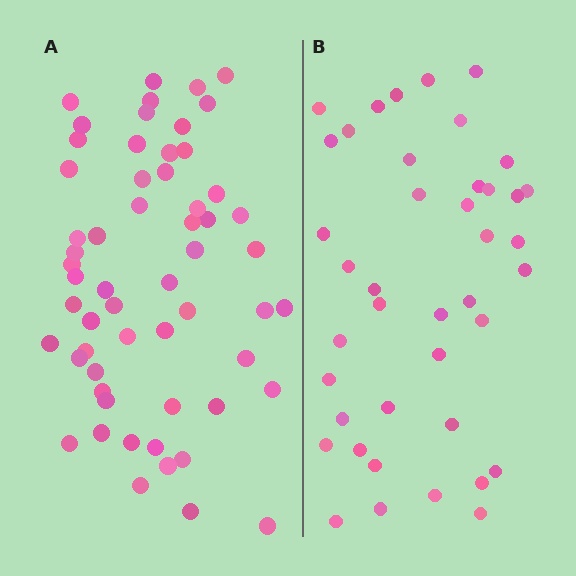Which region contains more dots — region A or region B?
Region A (the left region) has more dots.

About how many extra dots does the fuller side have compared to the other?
Region A has approximately 15 more dots than region B.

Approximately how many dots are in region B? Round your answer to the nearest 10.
About 40 dots. (The exact count is 41, which rounds to 40.)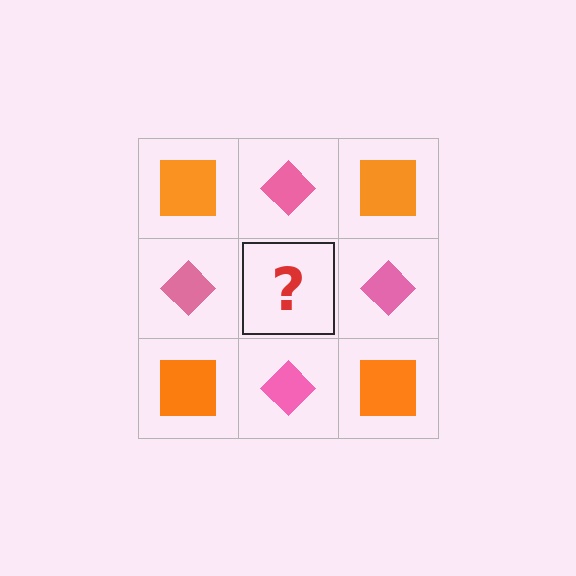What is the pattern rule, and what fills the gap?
The rule is that it alternates orange square and pink diamond in a checkerboard pattern. The gap should be filled with an orange square.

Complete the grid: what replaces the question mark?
The question mark should be replaced with an orange square.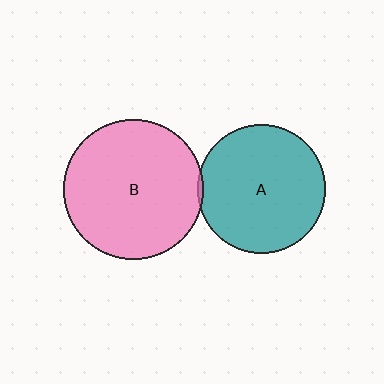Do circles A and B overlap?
Yes.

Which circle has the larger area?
Circle B (pink).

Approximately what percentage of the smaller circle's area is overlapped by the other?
Approximately 5%.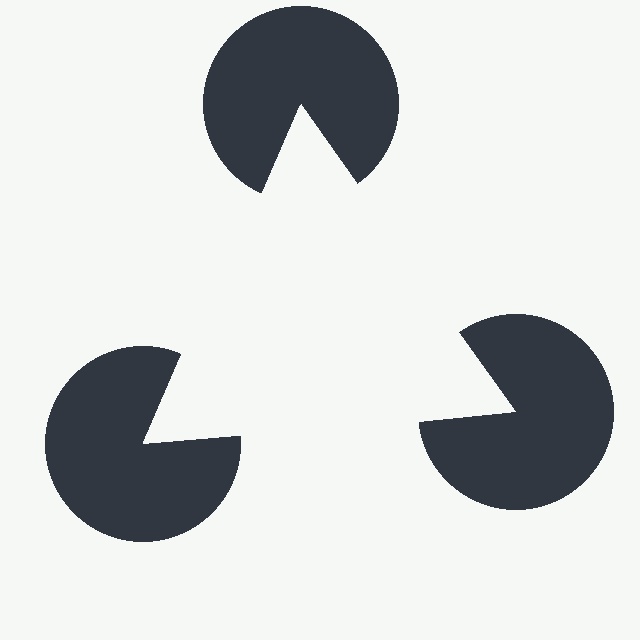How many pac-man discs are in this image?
There are 3 — one at each vertex of the illusory triangle.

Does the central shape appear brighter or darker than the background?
It typically appears slightly brighter than the background, even though no actual brightness change is drawn.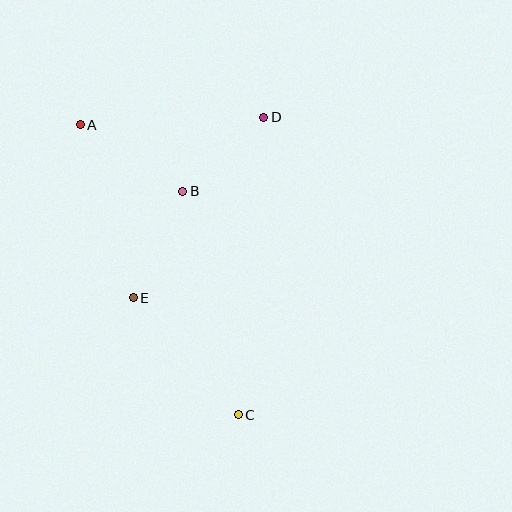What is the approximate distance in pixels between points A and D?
The distance between A and D is approximately 184 pixels.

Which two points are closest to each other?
Points B and D are closest to each other.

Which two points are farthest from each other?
Points A and C are farthest from each other.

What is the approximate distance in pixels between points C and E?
The distance between C and E is approximately 157 pixels.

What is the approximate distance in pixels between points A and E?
The distance between A and E is approximately 181 pixels.